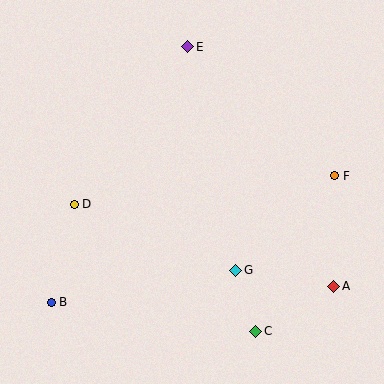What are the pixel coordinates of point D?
Point D is at (74, 204).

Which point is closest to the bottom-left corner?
Point B is closest to the bottom-left corner.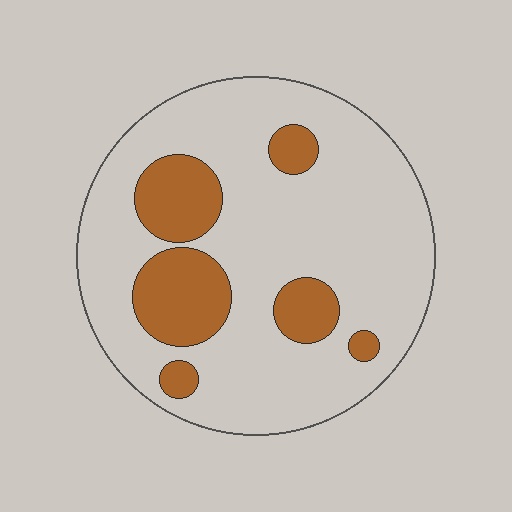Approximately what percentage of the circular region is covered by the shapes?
Approximately 20%.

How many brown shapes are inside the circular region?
6.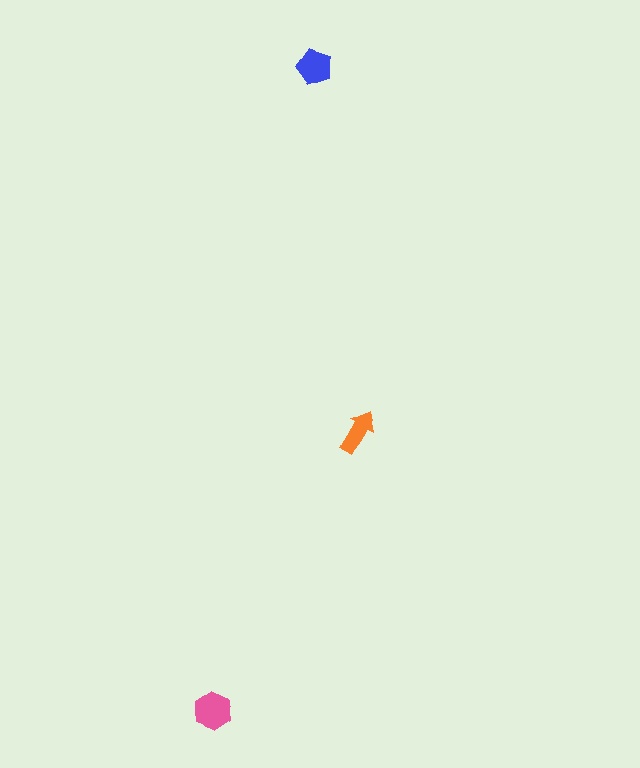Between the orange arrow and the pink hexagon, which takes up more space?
The pink hexagon.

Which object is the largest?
The pink hexagon.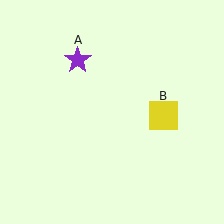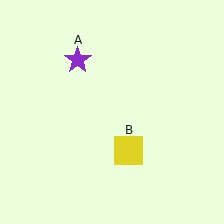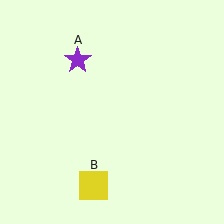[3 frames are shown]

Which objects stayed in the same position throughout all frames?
Purple star (object A) remained stationary.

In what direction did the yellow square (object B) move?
The yellow square (object B) moved down and to the left.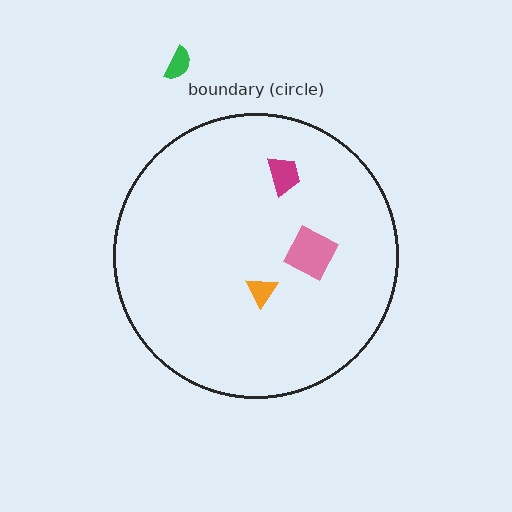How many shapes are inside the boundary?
3 inside, 1 outside.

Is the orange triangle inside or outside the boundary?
Inside.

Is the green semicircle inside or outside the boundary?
Outside.